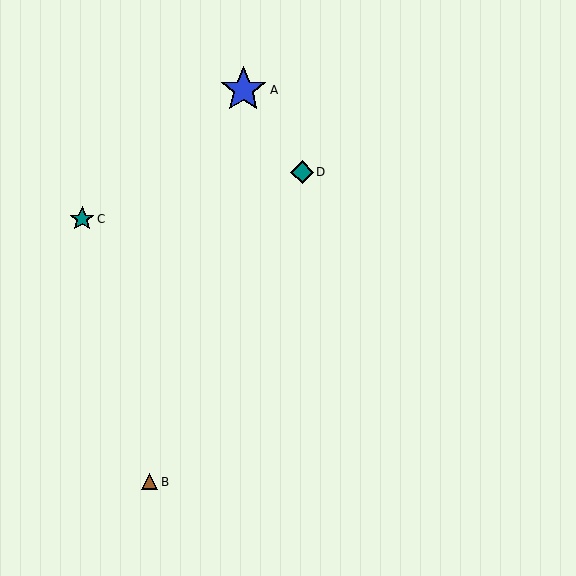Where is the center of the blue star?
The center of the blue star is at (243, 90).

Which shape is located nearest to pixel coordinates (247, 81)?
The blue star (labeled A) at (243, 90) is nearest to that location.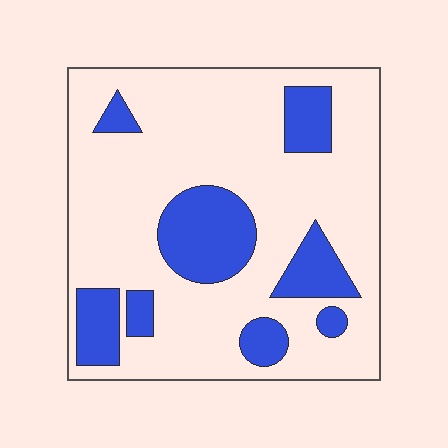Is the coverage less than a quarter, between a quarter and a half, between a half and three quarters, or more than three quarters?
Less than a quarter.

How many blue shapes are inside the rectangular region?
8.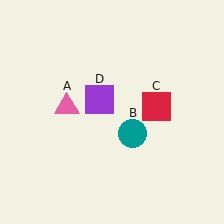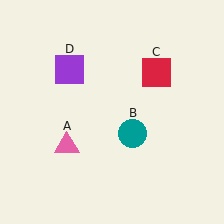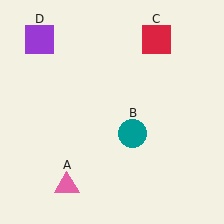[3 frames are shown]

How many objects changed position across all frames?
3 objects changed position: pink triangle (object A), red square (object C), purple square (object D).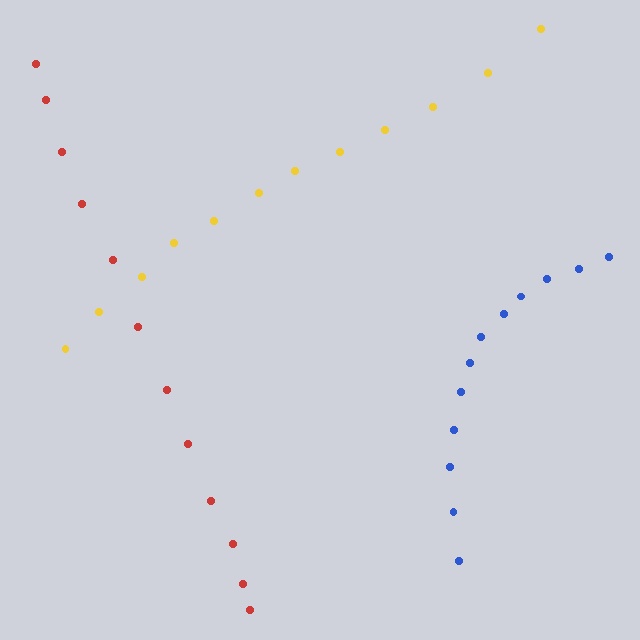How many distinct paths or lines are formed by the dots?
There are 3 distinct paths.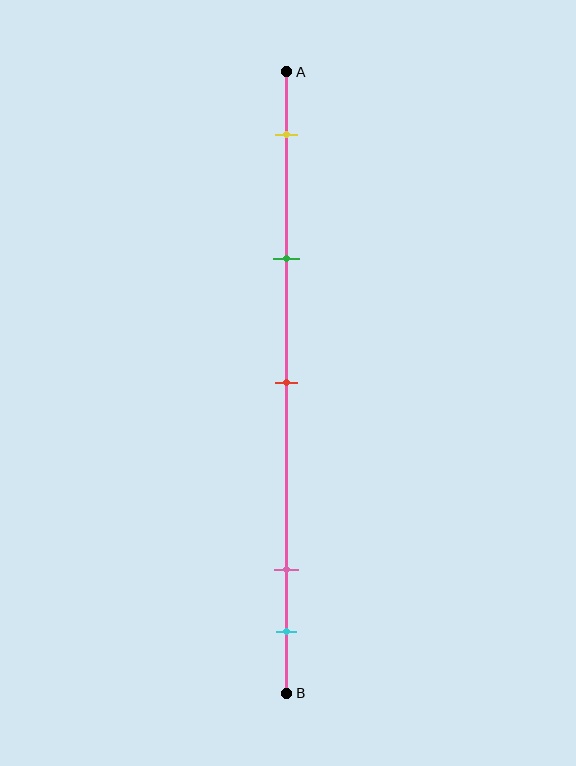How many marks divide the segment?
There are 5 marks dividing the segment.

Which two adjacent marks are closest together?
The pink and cyan marks are the closest adjacent pair.